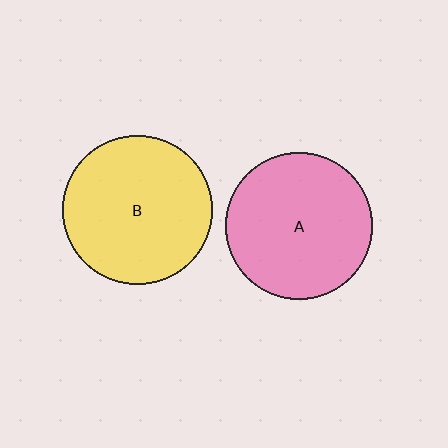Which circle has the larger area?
Circle B (yellow).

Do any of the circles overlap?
No, none of the circles overlap.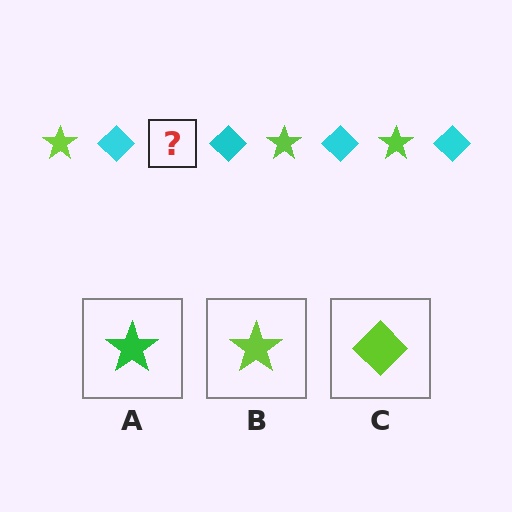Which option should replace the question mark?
Option B.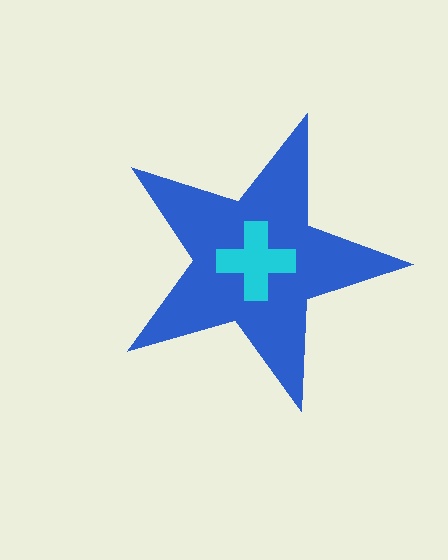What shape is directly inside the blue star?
The cyan cross.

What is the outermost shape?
The blue star.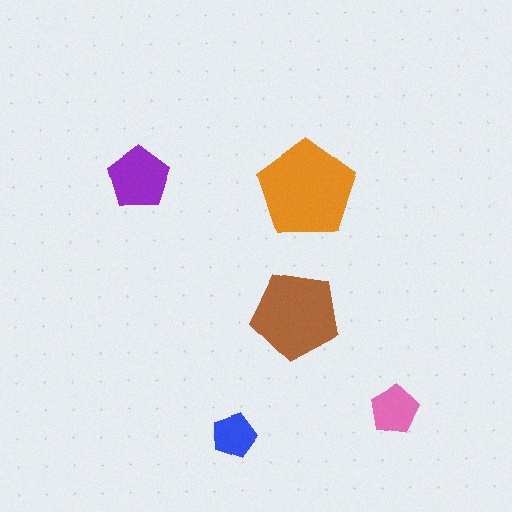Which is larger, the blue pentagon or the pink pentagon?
The pink one.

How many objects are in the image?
There are 5 objects in the image.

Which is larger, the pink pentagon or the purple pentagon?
The purple one.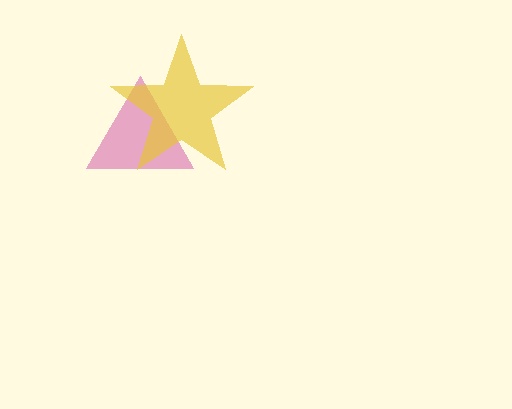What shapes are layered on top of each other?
The layered shapes are: a magenta triangle, a yellow star.